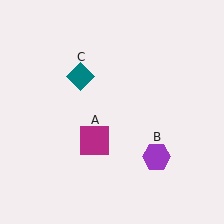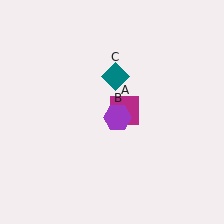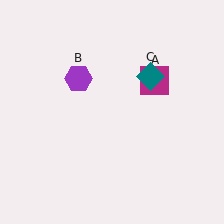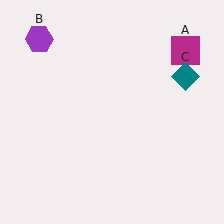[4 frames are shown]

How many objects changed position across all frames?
3 objects changed position: magenta square (object A), purple hexagon (object B), teal diamond (object C).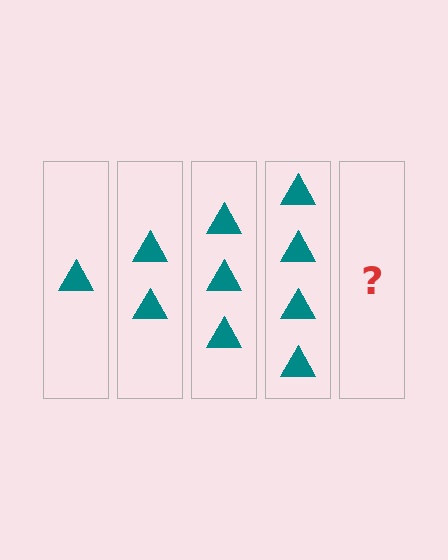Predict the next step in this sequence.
The next step is 5 triangles.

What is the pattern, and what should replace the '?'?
The pattern is that each step adds one more triangle. The '?' should be 5 triangles.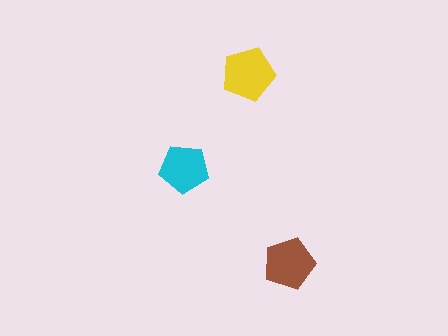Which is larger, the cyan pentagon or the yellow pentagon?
The yellow one.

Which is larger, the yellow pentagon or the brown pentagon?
The yellow one.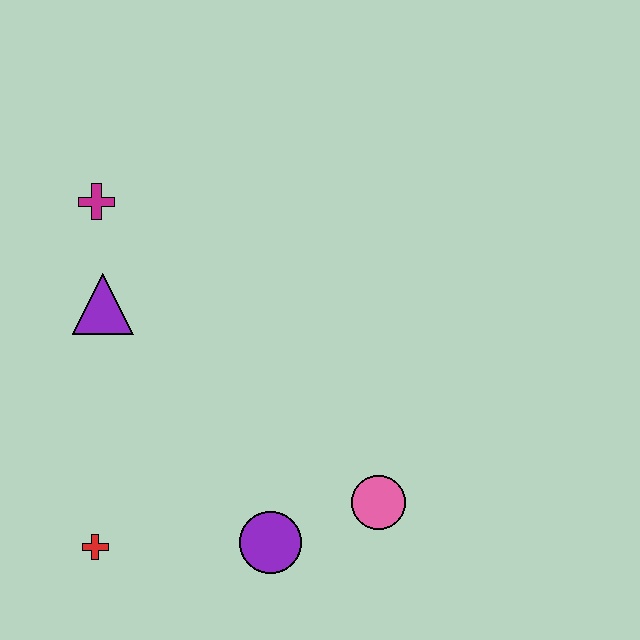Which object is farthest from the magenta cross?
The pink circle is farthest from the magenta cross.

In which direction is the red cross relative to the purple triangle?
The red cross is below the purple triangle.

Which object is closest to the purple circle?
The pink circle is closest to the purple circle.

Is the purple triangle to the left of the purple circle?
Yes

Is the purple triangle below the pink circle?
No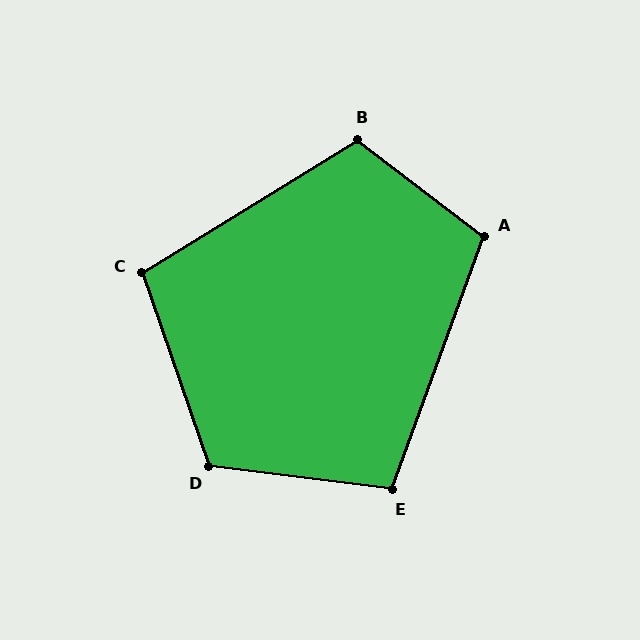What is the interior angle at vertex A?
Approximately 108 degrees (obtuse).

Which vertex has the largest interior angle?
D, at approximately 116 degrees.